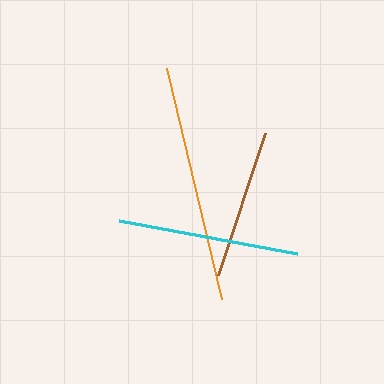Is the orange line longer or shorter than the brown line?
The orange line is longer than the brown line.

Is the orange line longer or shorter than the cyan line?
The orange line is longer than the cyan line.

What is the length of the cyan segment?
The cyan segment is approximately 182 pixels long.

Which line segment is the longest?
The orange line is the longest at approximately 237 pixels.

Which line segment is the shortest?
The brown line is the shortest at approximately 150 pixels.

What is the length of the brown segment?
The brown segment is approximately 150 pixels long.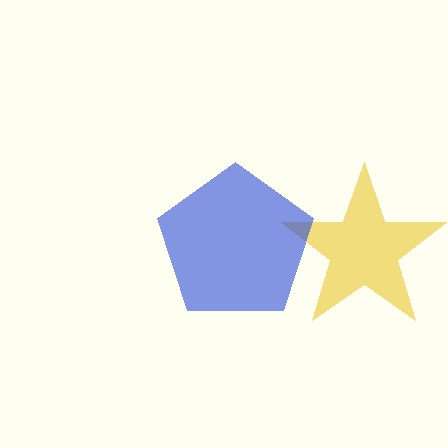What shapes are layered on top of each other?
The layered shapes are: a yellow star, a blue pentagon.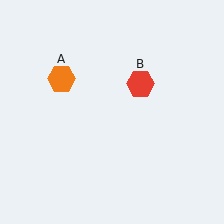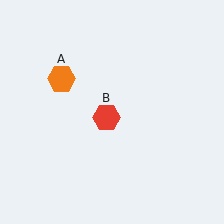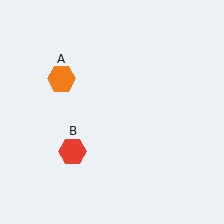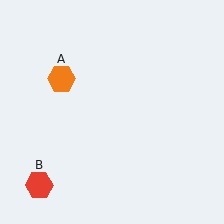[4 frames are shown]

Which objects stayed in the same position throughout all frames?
Orange hexagon (object A) remained stationary.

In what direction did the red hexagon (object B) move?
The red hexagon (object B) moved down and to the left.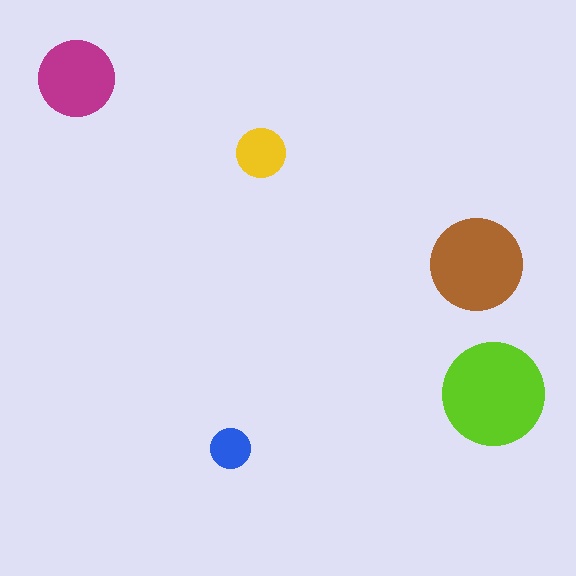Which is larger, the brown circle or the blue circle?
The brown one.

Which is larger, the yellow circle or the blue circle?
The yellow one.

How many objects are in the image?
There are 5 objects in the image.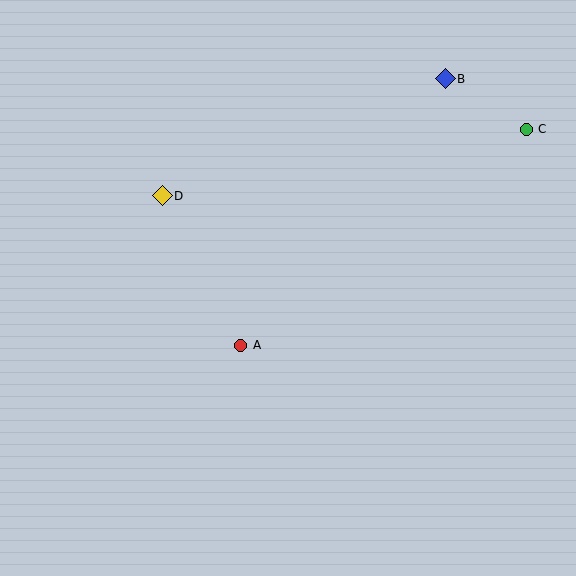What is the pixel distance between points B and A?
The distance between B and A is 336 pixels.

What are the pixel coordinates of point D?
Point D is at (162, 196).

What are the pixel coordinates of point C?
Point C is at (526, 129).